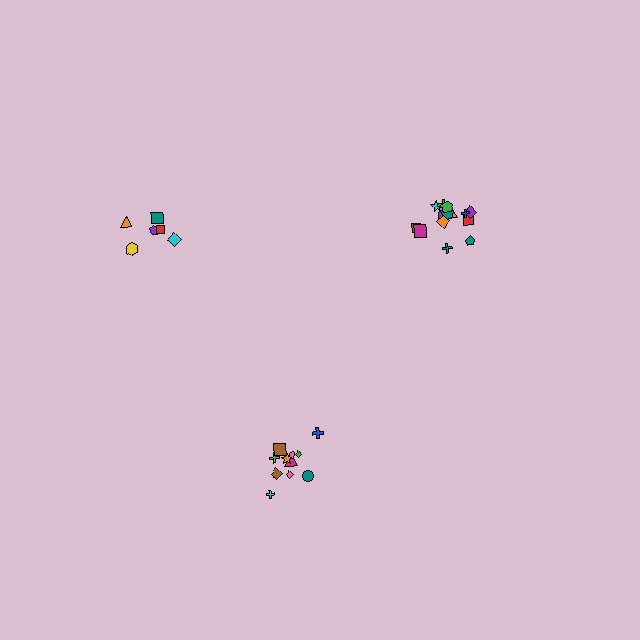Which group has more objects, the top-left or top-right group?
The top-right group.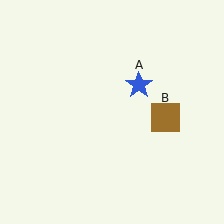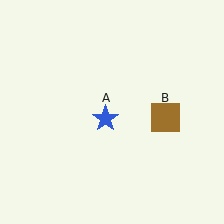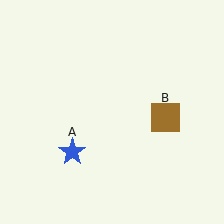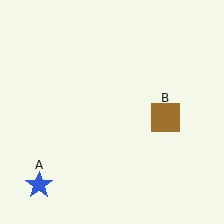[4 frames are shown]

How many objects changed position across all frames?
1 object changed position: blue star (object A).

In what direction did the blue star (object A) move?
The blue star (object A) moved down and to the left.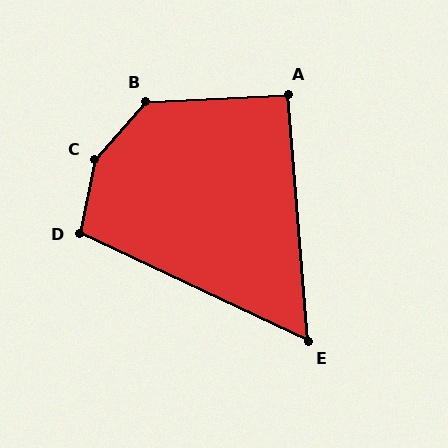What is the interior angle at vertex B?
Approximately 135 degrees (obtuse).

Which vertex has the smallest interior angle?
E, at approximately 60 degrees.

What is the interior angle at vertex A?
Approximately 92 degrees (approximately right).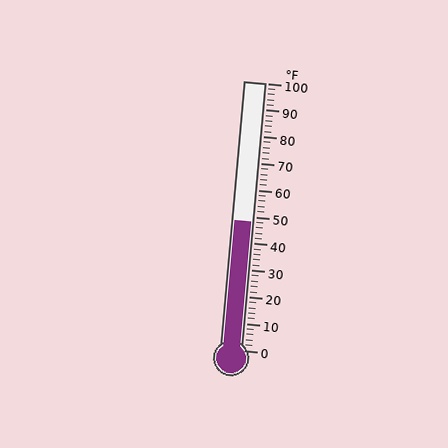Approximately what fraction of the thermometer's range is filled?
The thermometer is filled to approximately 50% of its range.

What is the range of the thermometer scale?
The thermometer scale ranges from 0°F to 100°F.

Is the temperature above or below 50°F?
The temperature is below 50°F.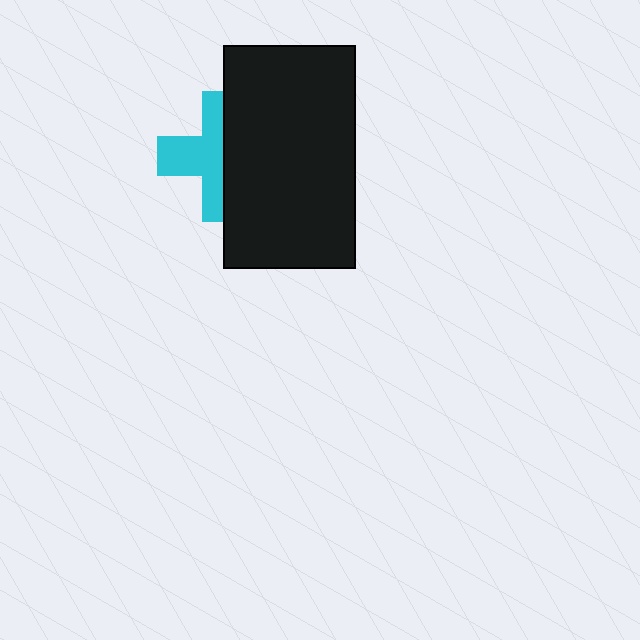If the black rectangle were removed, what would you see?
You would see the complete cyan cross.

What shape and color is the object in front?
The object in front is a black rectangle.